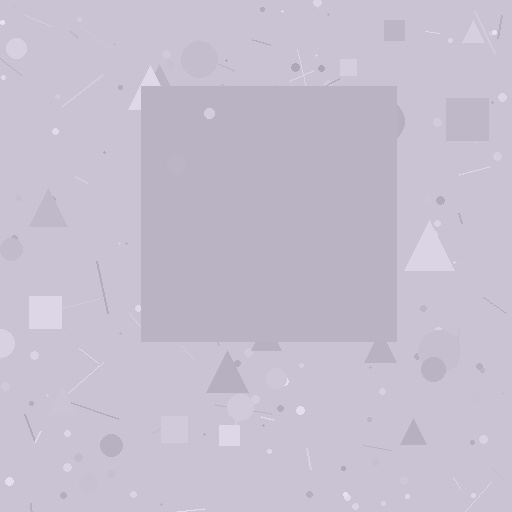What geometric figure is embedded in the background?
A square is embedded in the background.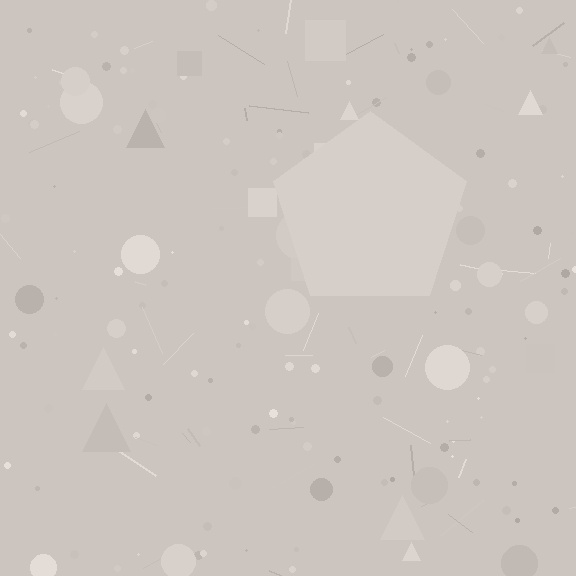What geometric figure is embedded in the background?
A pentagon is embedded in the background.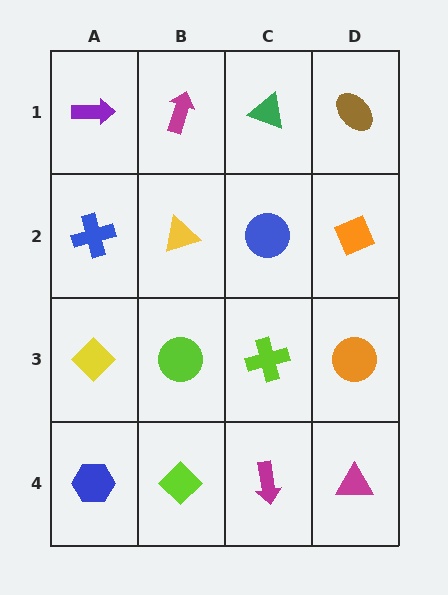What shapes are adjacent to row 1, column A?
A blue cross (row 2, column A), a magenta arrow (row 1, column B).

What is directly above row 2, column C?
A green triangle.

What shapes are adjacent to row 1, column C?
A blue circle (row 2, column C), a magenta arrow (row 1, column B), a brown ellipse (row 1, column D).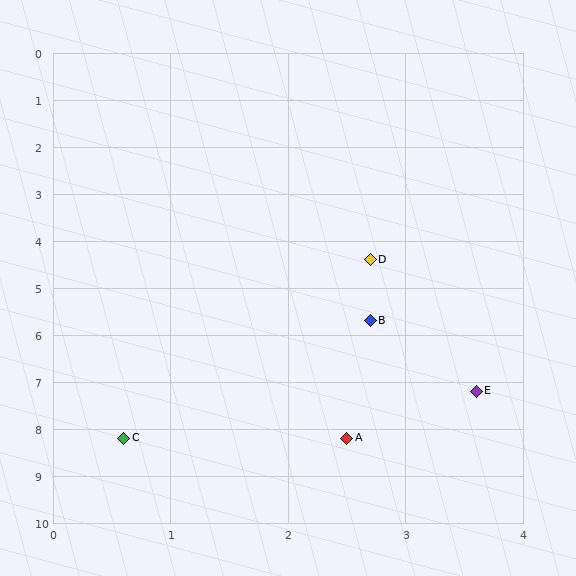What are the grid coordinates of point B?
Point B is at approximately (2.7, 5.7).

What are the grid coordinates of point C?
Point C is at approximately (0.6, 8.2).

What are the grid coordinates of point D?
Point D is at approximately (2.7, 4.4).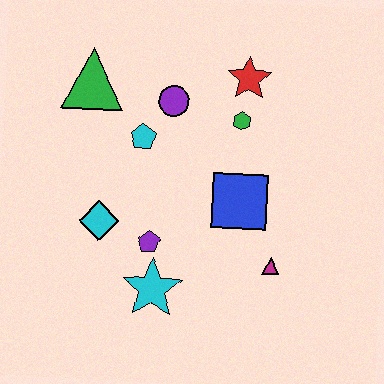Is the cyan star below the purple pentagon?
Yes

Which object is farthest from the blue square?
The green triangle is farthest from the blue square.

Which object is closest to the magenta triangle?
The blue square is closest to the magenta triangle.